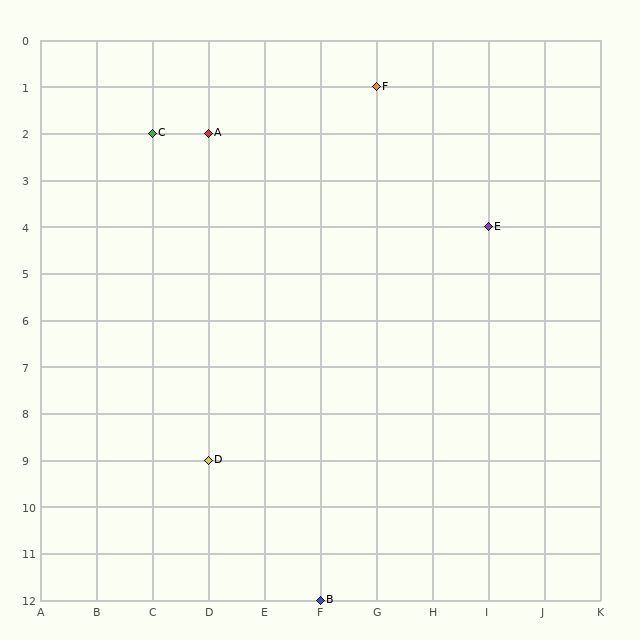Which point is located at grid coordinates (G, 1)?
Point F is at (G, 1).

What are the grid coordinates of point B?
Point B is at grid coordinates (F, 12).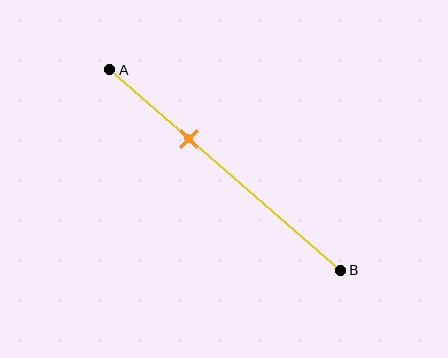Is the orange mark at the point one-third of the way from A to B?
Yes, the mark is approximately at the one-third point.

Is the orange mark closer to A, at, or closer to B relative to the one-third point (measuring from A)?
The orange mark is approximately at the one-third point of segment AB.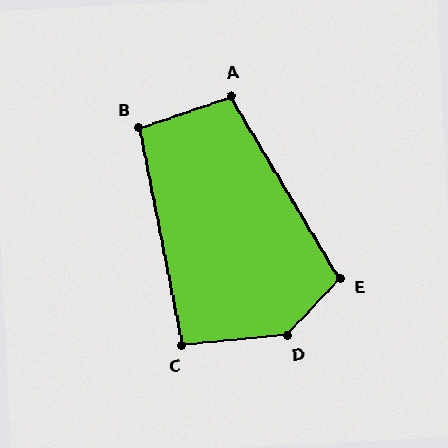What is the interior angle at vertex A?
Approximately 102 degrees (obtuse).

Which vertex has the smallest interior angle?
C, at approximately 96 degrees.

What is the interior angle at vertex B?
Approximately 98 degrees (obtuse).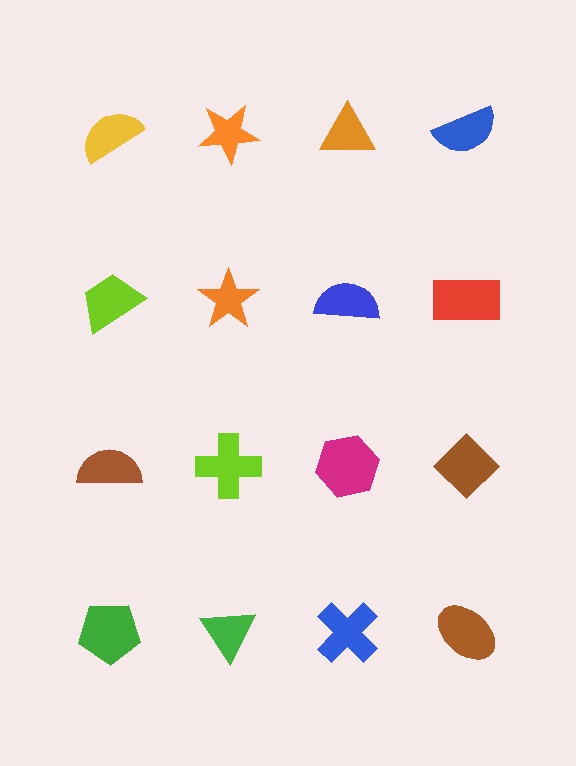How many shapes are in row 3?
4 shapes.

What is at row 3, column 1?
A brown semicircle.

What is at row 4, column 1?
A green pentagon.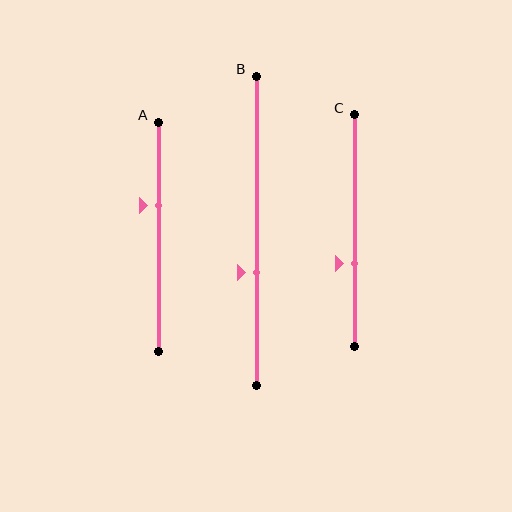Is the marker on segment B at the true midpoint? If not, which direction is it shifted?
No, the marker on segment B is shifted downward by about 14% of the segment length.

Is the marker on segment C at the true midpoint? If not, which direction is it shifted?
No, the marker on segment C is shifted downward by about 14% of the segment length.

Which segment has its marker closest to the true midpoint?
Segment A has its marker closest to the true midpoint.